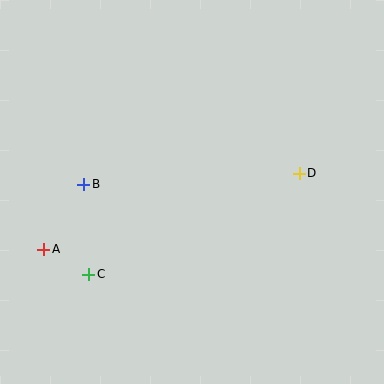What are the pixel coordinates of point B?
Point B is at (84, 184).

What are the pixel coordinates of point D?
Point D is at (299, 173).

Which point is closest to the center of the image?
Point B at (84, 184) is closest to the center.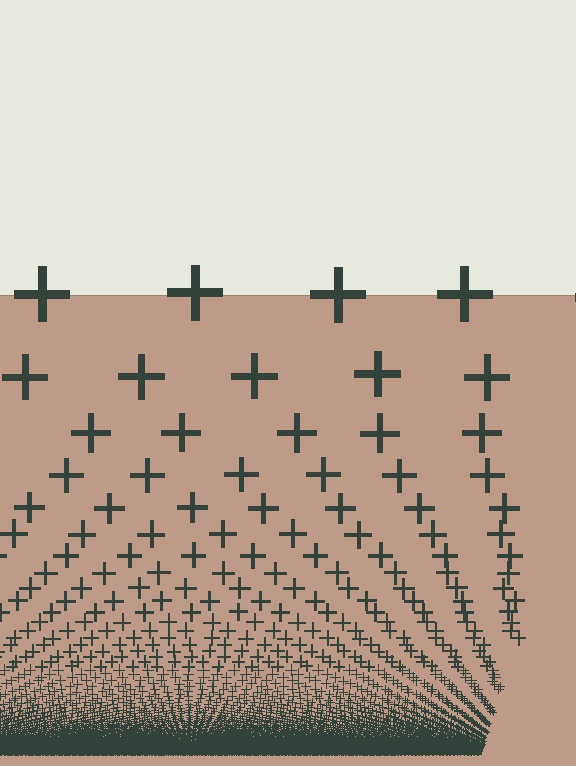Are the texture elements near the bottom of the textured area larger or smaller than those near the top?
Smaller. The gradient is inverted — elements near the bottom are smaller and denser.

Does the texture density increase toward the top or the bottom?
Density increases toward the bottom.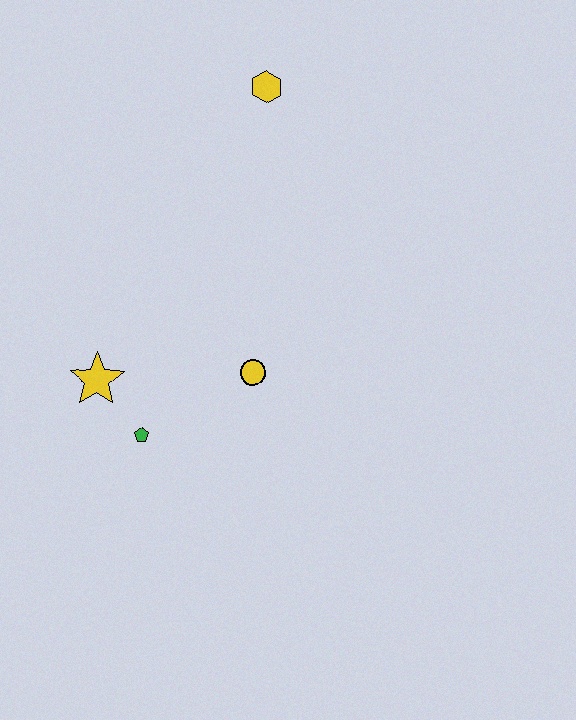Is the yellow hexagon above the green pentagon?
Yes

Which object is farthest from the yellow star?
The yellow hexagon is farthest from the yellow star.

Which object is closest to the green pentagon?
The yellow star is closest to the green pentagon.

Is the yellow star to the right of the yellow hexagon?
No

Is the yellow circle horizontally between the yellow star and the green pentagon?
No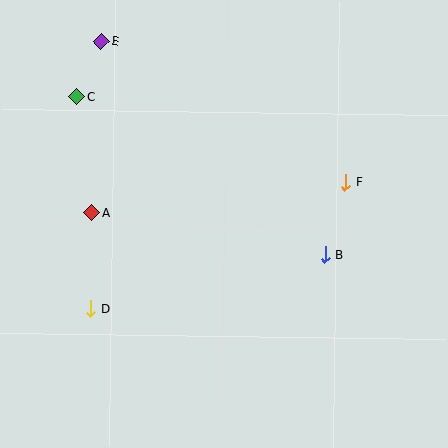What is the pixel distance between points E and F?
The distance between E and F is 282 pixels.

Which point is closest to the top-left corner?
Point E is closest to the top-left corner.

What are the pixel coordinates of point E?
Point E is at (101, 41).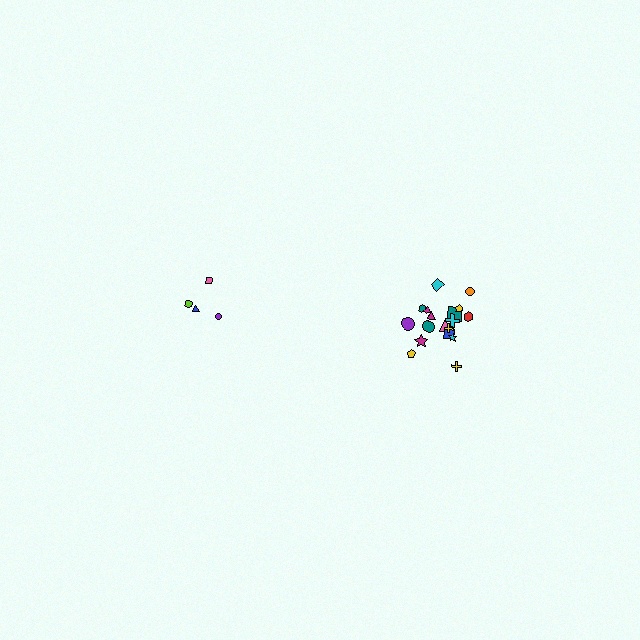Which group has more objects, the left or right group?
The right group.